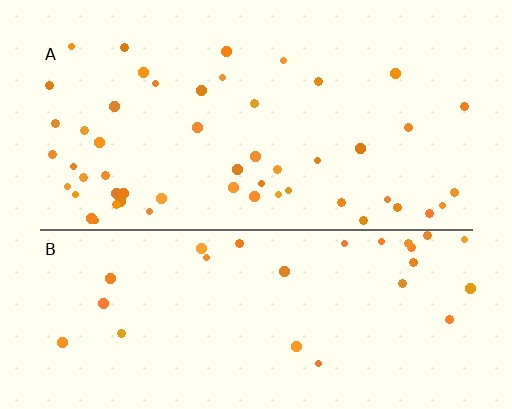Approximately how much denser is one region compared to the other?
Approximately 1.8× — region A over region B.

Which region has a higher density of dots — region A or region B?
A (the top).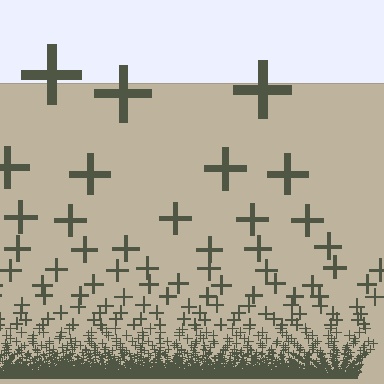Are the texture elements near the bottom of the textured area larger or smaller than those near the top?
Smaller. The gradient is inverted — elements near the bottom are smaller and denser.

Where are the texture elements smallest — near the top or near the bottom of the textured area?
Near the bottom.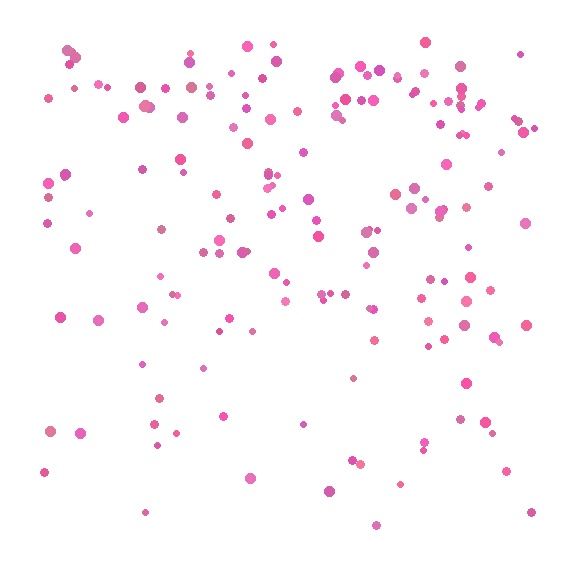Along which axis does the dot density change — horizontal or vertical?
Vertical.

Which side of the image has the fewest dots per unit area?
The bottom.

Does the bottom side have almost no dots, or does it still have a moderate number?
Still a moderate number, just noticeably fewer than the top.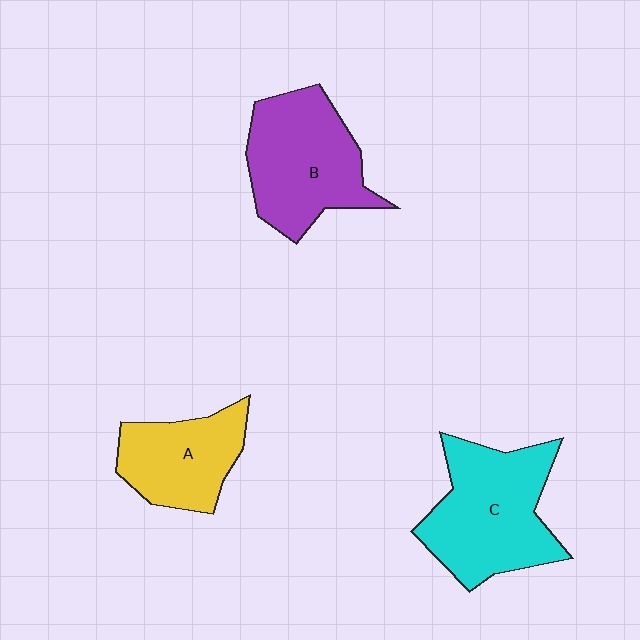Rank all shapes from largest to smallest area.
From largest to smallest: C (cyan), B (purple), A (yellow).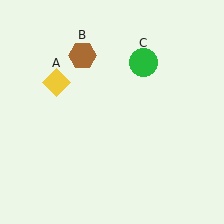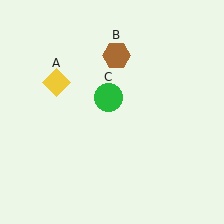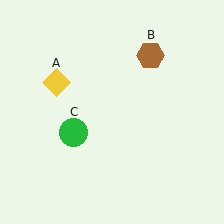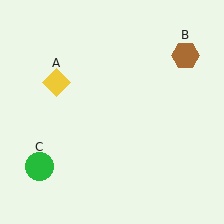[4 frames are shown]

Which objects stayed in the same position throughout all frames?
Yellow diamond (object A) remained stationary.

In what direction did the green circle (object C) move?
The green circle (object C) moved down and to the left.